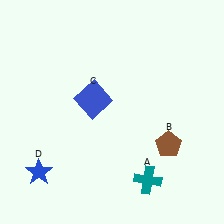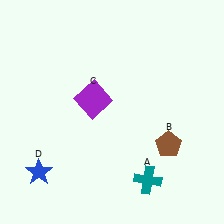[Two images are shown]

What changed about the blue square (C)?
In Image 1, C is blue. In Image 2, it changed to purple.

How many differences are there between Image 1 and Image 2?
There is 1 difference between the two images.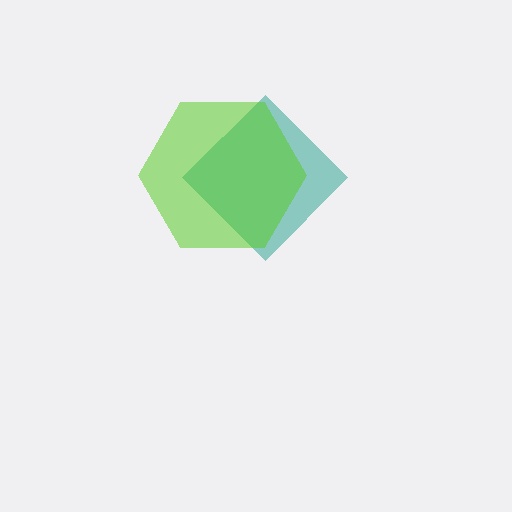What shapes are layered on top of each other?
The layered shapes are: a teal diamond, a lime hexagon.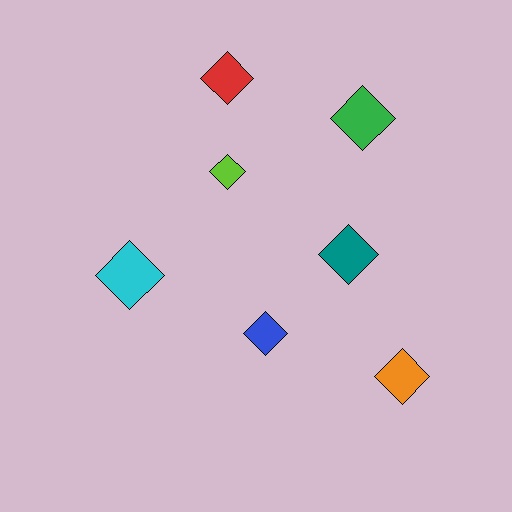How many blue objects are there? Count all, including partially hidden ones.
There is 1 blue object.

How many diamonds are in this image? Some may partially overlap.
There are 7 diamonds.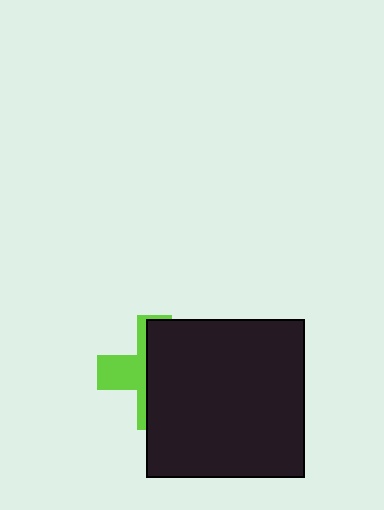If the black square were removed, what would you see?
You would see the complete lime cross.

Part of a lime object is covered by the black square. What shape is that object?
It is a cross.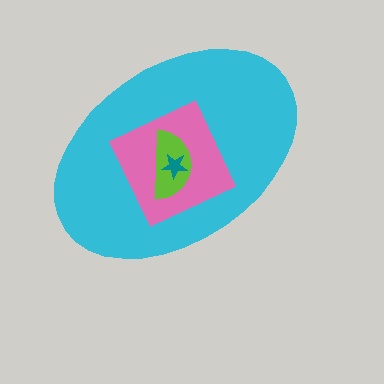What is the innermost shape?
The teal star.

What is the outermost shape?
The cyan ellipse.